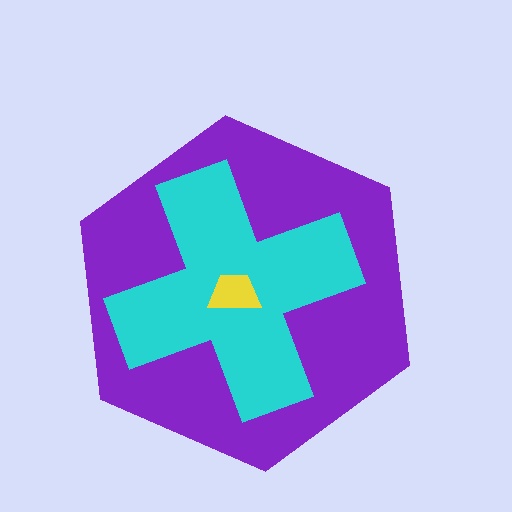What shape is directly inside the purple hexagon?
The cyan cross.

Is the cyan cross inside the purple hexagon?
Yes.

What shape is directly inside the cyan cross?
The yellow trapezoid.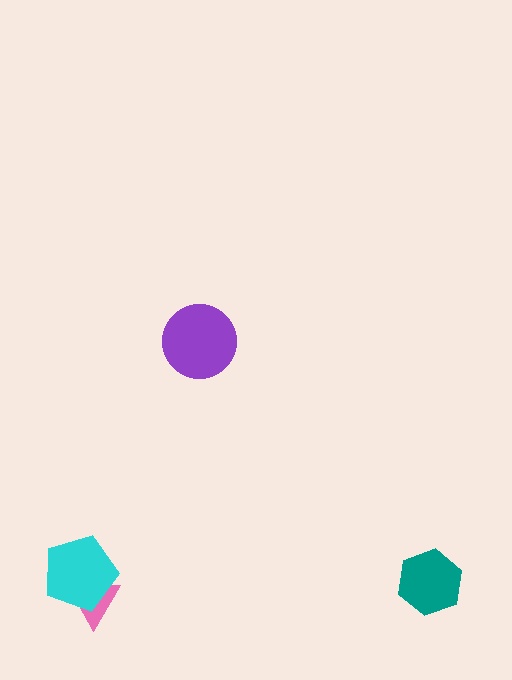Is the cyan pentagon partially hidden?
No, no other shape covers it.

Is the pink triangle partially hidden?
Yes, it is partially covered by another shape.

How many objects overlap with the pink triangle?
1 object overlaps with the pink triangle.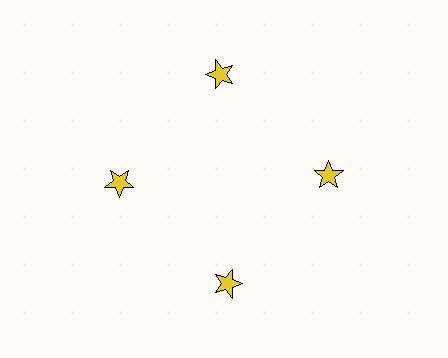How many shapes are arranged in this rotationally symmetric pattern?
There are 4 shapes, arranged in 4 groups of 1.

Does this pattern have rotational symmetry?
Yes, this pattern has 4-fold rotational symmetry. It looks the same after rotating 90 degrees around the center.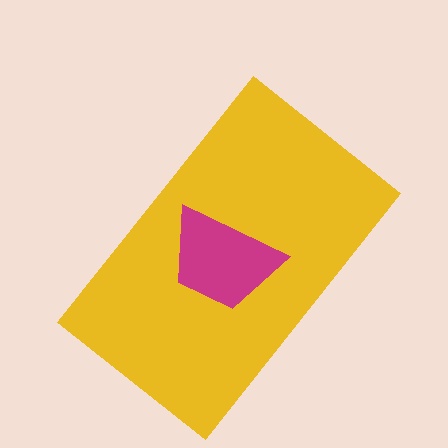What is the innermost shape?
The magenta trapezoid.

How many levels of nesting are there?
2.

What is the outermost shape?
The yellow rectangle.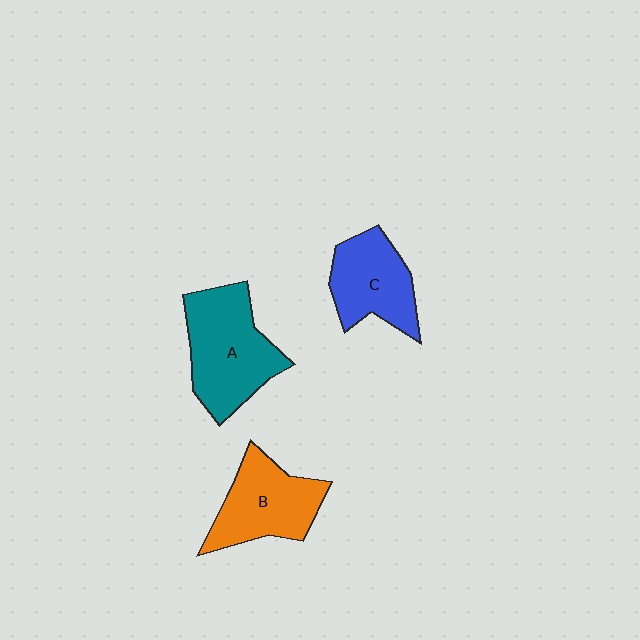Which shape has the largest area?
Shape A (teal).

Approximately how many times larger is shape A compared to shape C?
Approximately 1.3 times.